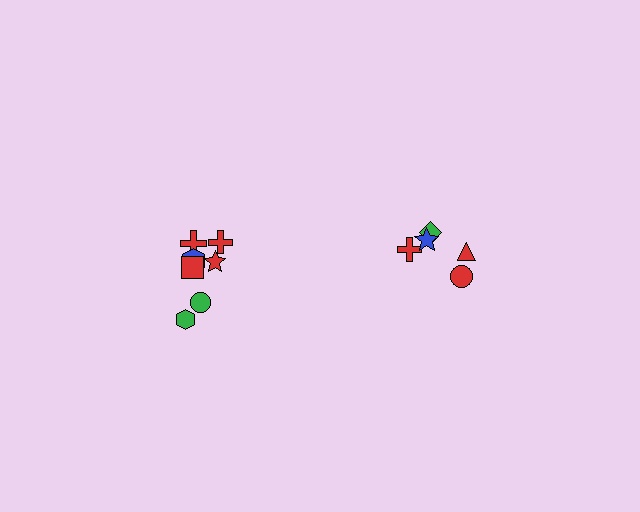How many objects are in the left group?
There are 7 objects.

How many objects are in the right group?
There are 5 objects.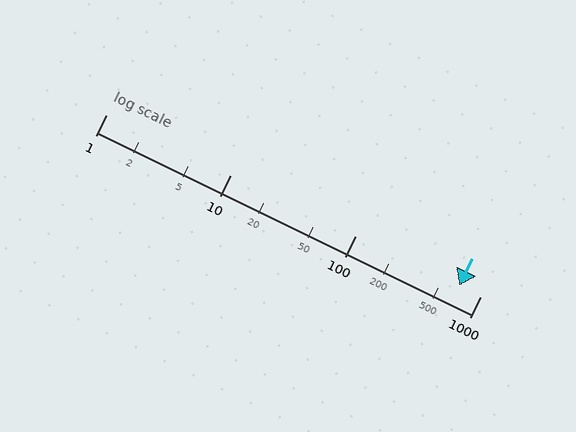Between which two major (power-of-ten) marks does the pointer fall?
The pointer is between 100 and 1000.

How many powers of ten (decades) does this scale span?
The scale spans 3 decades, from 1 to 1000.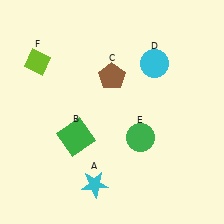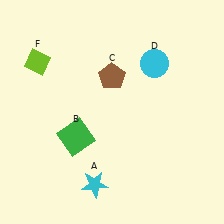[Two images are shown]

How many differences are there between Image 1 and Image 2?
There is 1 difference between the two images.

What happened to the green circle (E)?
The green circle (E) was removed in Image 2. It was in the bottom-right area of Image 1.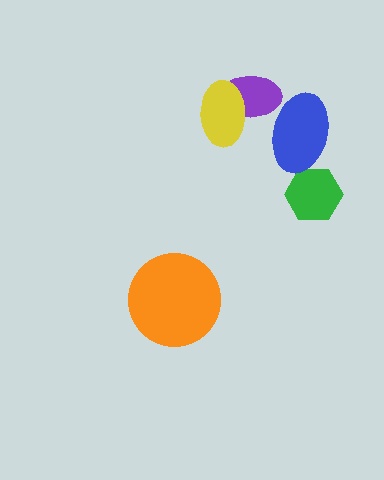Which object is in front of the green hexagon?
The blue ellipse is in front of the green hexagon.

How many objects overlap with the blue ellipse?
2 objects overlap with the blue ellipse.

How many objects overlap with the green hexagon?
1 object overlaps with the green hexagon.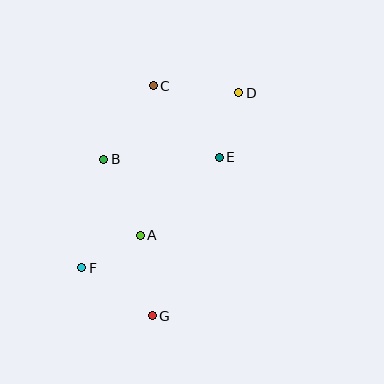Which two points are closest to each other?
Points A and F are closest to each other.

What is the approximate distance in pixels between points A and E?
The distance between A and E is approximately 111 pixels.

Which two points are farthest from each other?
Points D and G are farthest from each other.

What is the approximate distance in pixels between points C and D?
The distance between C and D is approximately 86 pixels.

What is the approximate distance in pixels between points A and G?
The distance between A and G is approximately 82 pixels.